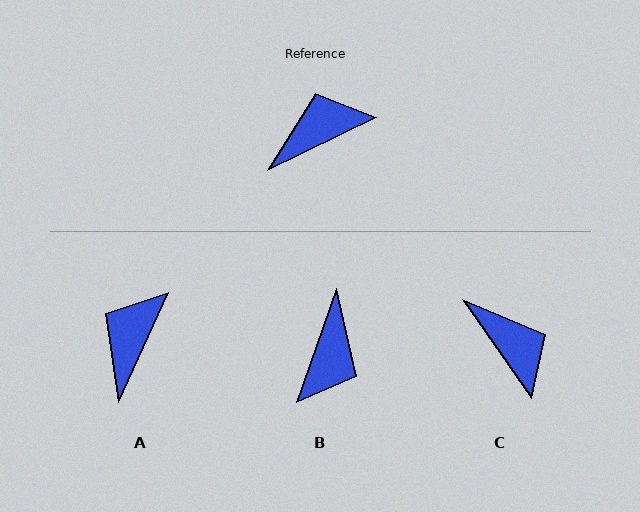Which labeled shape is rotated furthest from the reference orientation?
B, about 135 degrees away.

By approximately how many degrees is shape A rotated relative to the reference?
Approximately 40 degrees counter-clockwise.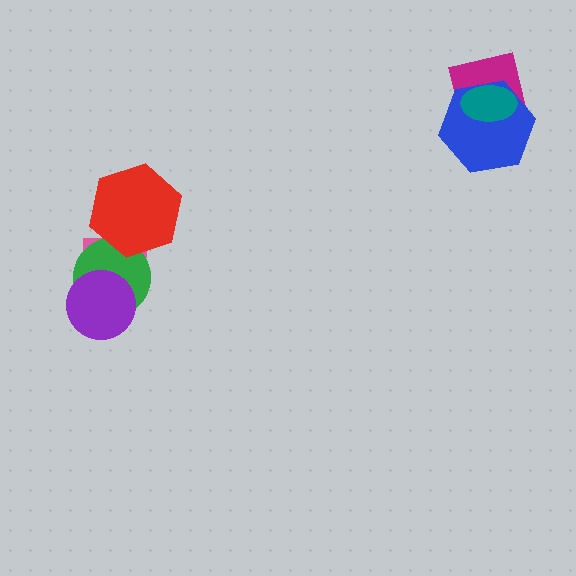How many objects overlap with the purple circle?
2 objects overlap with the purple circle.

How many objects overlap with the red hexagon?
2 objects overlap with the red hexagon.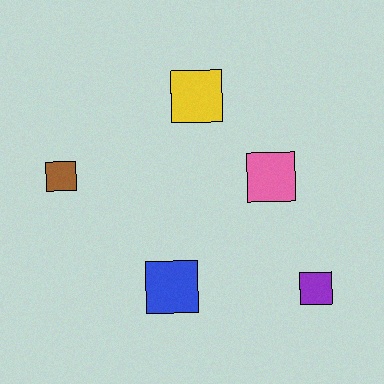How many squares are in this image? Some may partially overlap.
There are 5 squares.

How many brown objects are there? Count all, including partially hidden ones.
There is 1 brown object.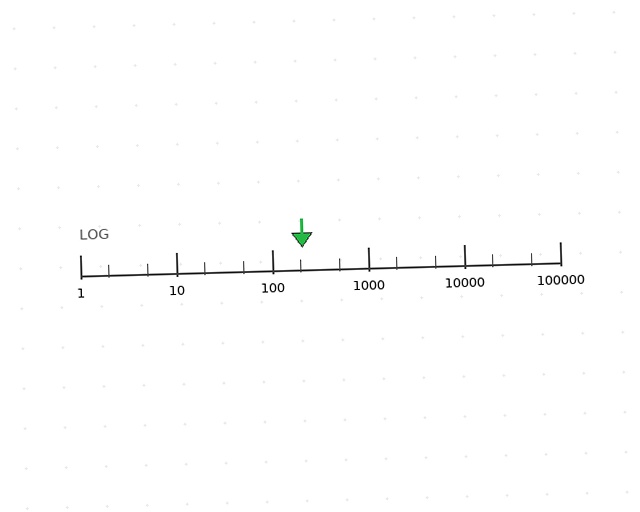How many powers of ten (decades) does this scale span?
The scale spans 5 decades, from 1 to 100000.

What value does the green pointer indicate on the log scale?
The pointer indicates approximately 210.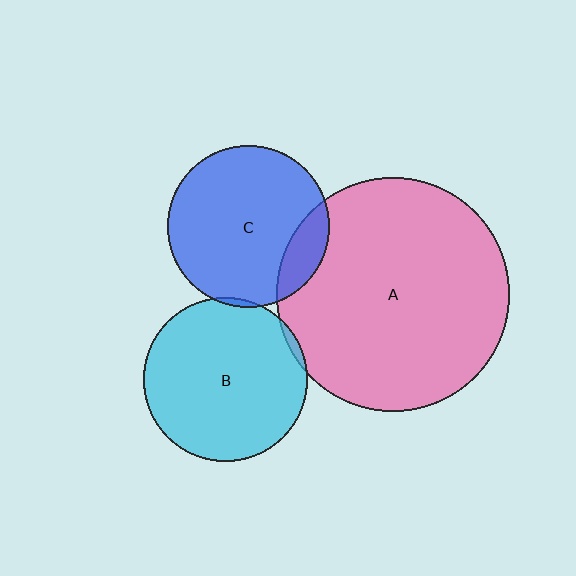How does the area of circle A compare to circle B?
Approximately 2.0 times.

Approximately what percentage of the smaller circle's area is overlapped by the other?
Approximately 5%.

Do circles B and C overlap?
Yes.